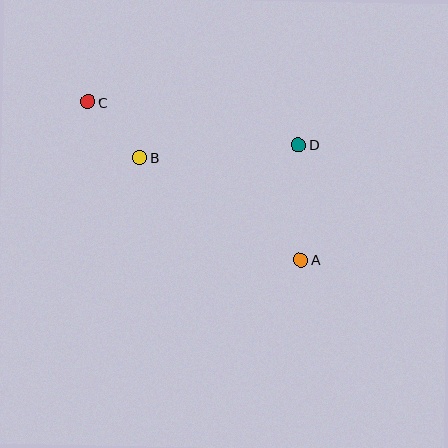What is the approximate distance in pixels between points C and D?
The distance between C and D is approximately 214 pixels.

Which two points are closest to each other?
Points B and C are closest to each other.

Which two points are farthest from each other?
Points A and C are farthest from each other.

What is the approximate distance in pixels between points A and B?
The distance between A and B is approximately 191 pixels.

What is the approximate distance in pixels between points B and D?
The distance between B and D is approximately 159 pixels.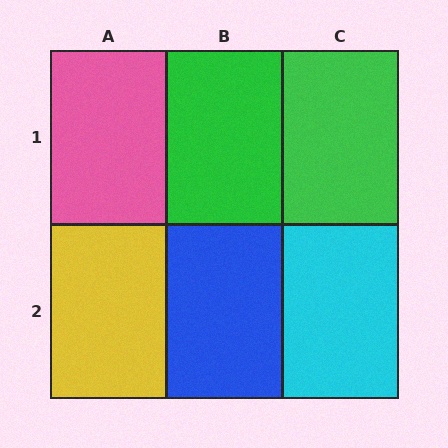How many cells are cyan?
1 cell is cyan.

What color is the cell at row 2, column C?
Cyan.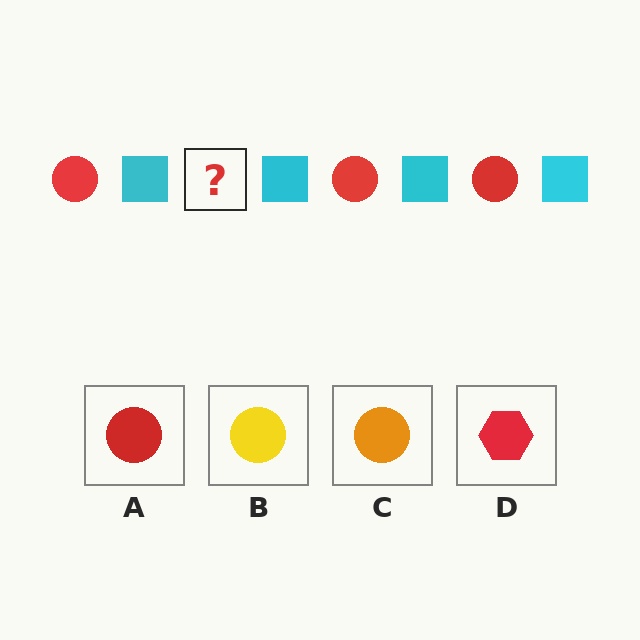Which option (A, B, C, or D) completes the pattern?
A.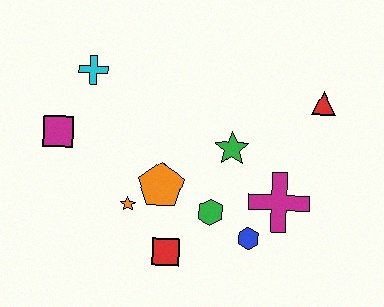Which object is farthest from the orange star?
The red triangle is farthest from the orange star.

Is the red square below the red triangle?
Yes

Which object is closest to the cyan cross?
The magenta square is closest to the cyan cross.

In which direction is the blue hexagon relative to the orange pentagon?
The blue hexagon is to the right of the orange pentagon.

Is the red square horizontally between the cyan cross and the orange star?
No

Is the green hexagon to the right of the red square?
Yes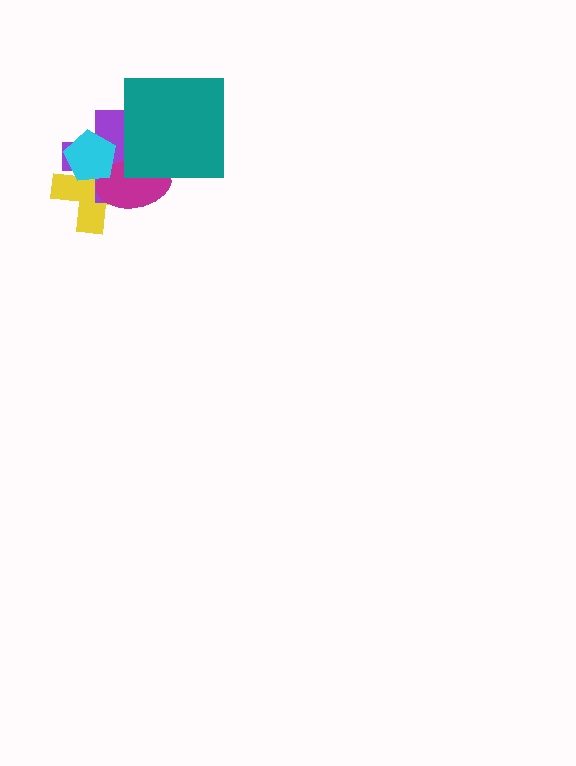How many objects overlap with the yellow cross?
3 objects overlap with the yellow cross.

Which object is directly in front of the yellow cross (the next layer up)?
The purple cross is directly in front of the yellow cross.